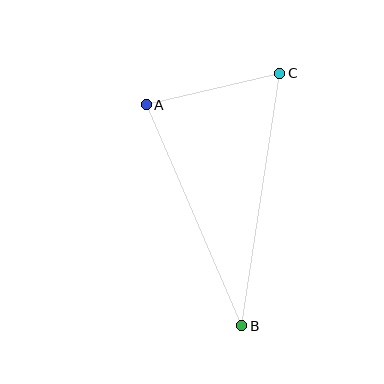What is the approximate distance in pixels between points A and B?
The distance between A and B is approximately 241 pixels.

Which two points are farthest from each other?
Points B and C are farthest from each other.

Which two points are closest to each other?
Points A and C are closest to each other.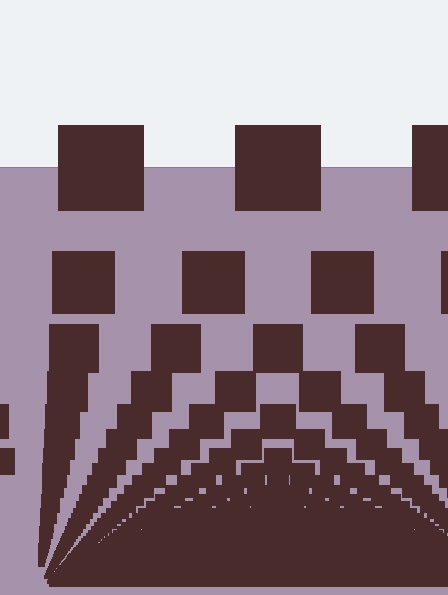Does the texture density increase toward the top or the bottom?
Density increases toward the bottom.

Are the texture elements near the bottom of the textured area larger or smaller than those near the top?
Smaller. The gradient is inverted — elements near the bottom are smaller and denser.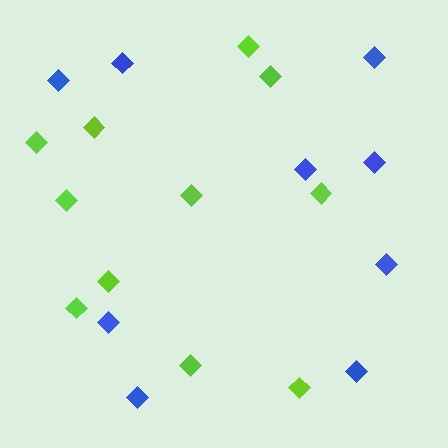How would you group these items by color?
There are 2 groups: one group of blue diamonds (9) and one group of lime diamonds (11).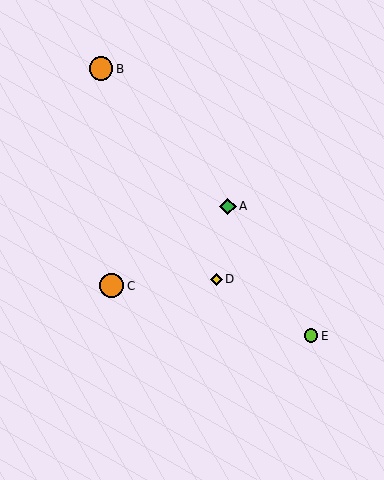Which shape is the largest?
The orange circle (labeled C) is the largest.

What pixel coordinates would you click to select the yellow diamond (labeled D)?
Click at (216, 279) to select the yellow diamond D.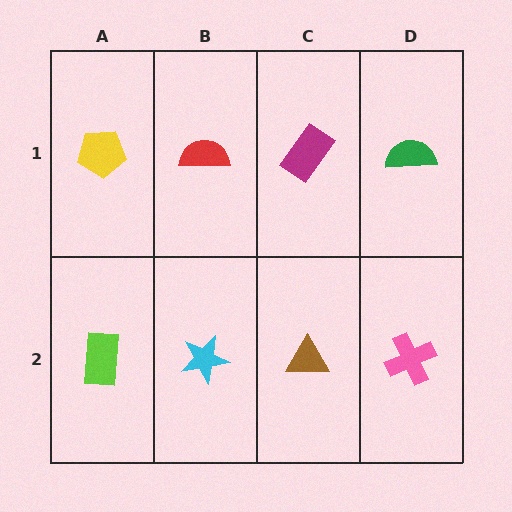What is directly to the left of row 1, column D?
A magenta rectangle.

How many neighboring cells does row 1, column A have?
2.